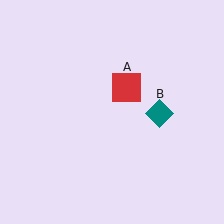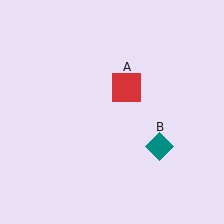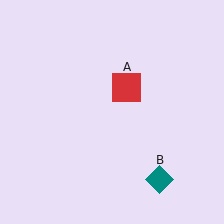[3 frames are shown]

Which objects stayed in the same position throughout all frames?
Red square (object A) remained stationary.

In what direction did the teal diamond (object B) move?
The teal diamond (object B) moved down.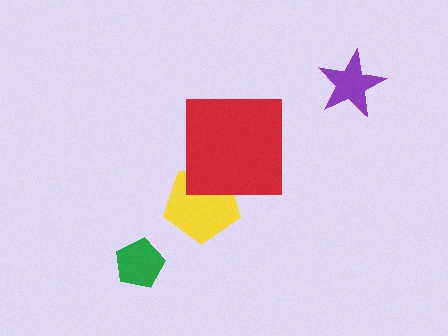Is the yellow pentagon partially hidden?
Yes, it is partially covered by another shape.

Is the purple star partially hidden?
No, no other shape covers it.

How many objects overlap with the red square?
1 object overlaps with the red square.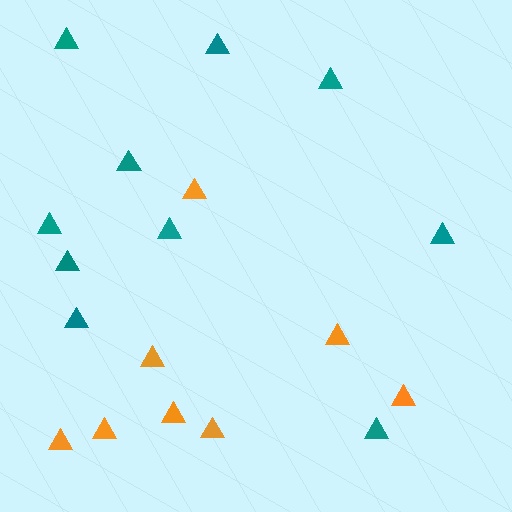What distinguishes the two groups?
There are 2 groups: one group of teal triangles (10) and one group of orange triangles (8).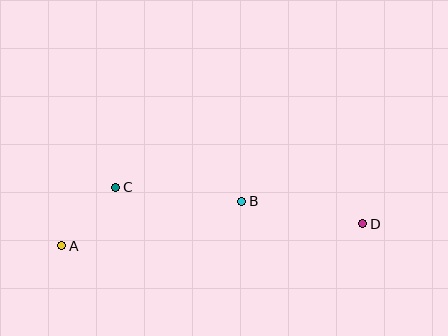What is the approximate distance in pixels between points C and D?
The distance between C and D is approximately 250 pixels.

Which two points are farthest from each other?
Points A and D are farthest from each other.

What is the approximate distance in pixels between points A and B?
The distance between A and B is approximately 185 pixels.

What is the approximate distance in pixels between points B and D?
The distance between B and D is approximately 123 pixels.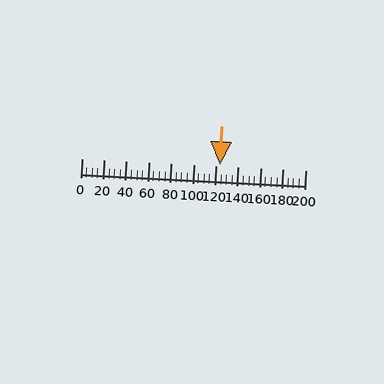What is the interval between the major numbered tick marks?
The major tick marks are spaced 20 units apart.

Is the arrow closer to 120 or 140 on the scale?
The arrow is closer to 120.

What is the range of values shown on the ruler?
The ruler shows values from 0 to 200.